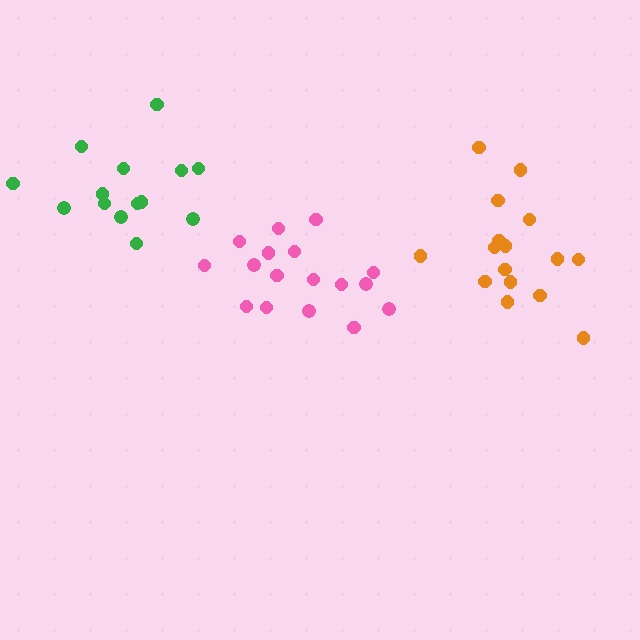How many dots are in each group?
Group 1: 16 dots, Group 2: 14 dots, Group 3: 17 dots (47 total).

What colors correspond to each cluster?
The clusters are colored: orange, green, pink.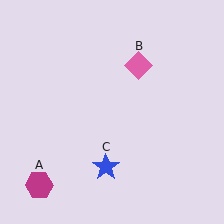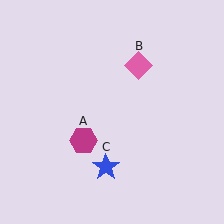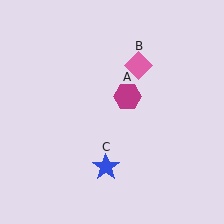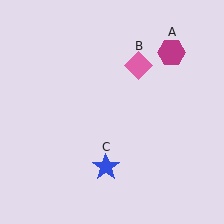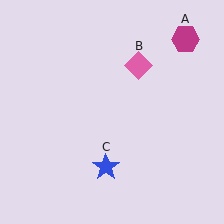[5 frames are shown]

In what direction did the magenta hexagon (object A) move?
The magenta hexagon (object A) moved up and to the right.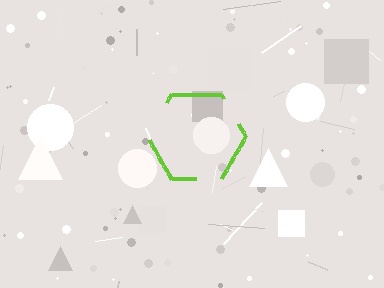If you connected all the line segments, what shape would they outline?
They would outline a hexagon.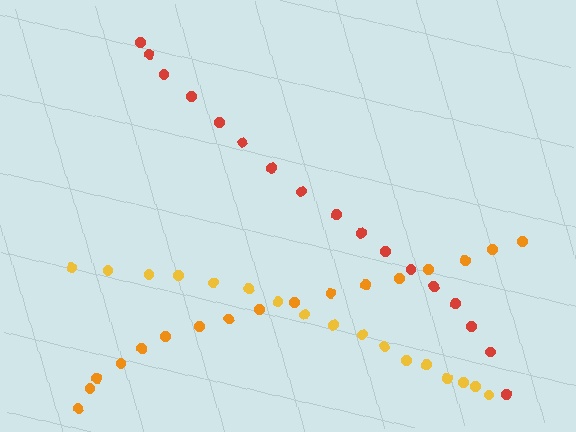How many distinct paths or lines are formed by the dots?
There are 3 distinct paths.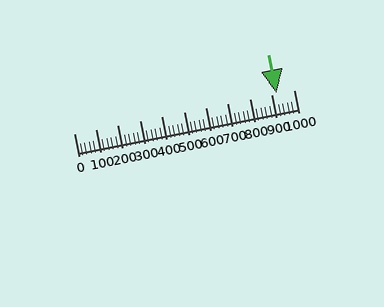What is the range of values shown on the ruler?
The ruler shows values from 0 to 1000.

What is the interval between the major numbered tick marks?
The major tick marks are spaced 100 units apart.